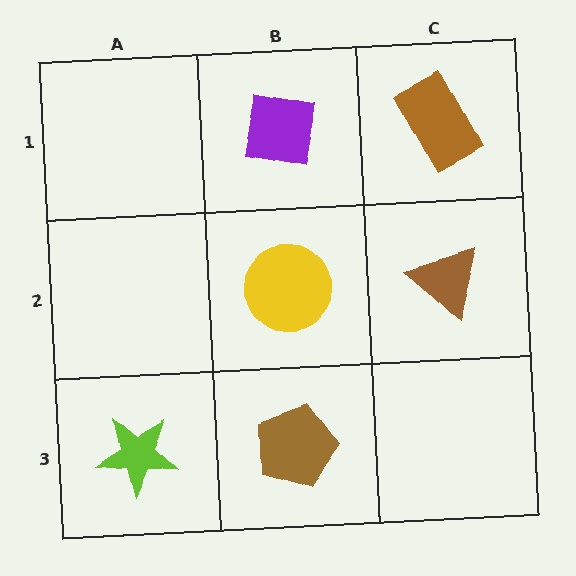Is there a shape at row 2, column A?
No, that cell is empty.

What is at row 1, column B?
A purple square.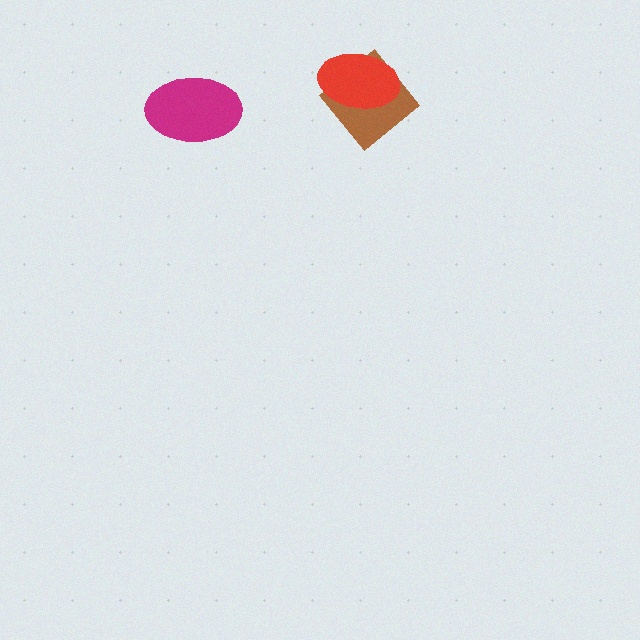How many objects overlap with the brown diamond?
1 object overlaps with the brown diamond.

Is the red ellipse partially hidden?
No, no other shape covers it.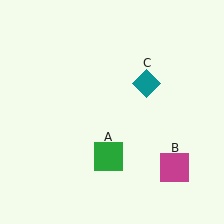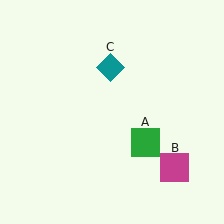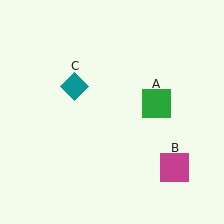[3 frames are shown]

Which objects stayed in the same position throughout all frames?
Magenta square (object B) remained stationary.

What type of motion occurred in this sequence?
The green square (object A), teal diamond (object C) rotated counterclockwise around the center of the scene.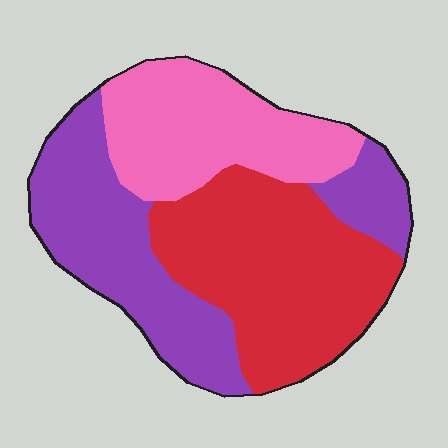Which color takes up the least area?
Pink, at roughly 25%.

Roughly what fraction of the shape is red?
Red covers roughly 40% of the shape.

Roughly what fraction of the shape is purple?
Purple takes up about one third (1/3) of the shape.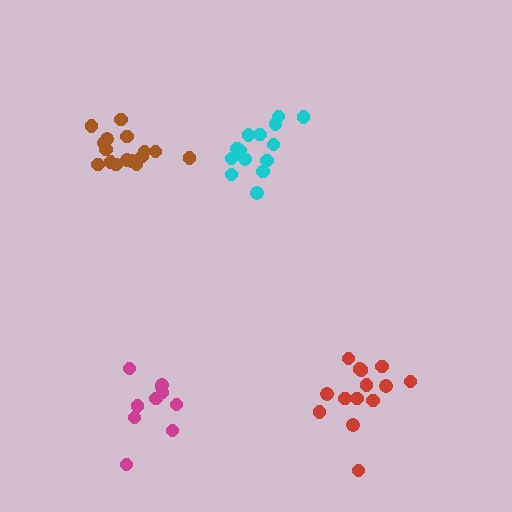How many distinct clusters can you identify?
There are 4 distinct clusters.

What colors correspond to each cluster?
The clusters are colored: cyan, magenta, brown, red.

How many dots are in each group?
Group 1: 14 dots, Group 2: 10 dots, Group 3: 16 dots, Group 4: 14 dots (54 total).